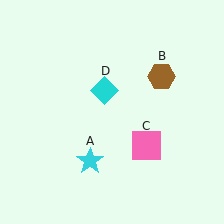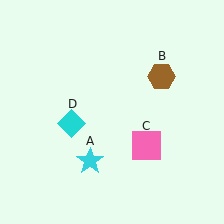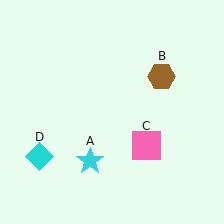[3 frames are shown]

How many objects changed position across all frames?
1 object changed position: cyan diamond (object D).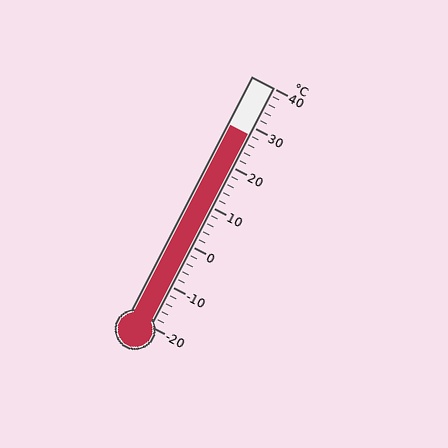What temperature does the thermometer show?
The thermometer shows approximately 28°C.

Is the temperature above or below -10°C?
The temperature is above -10°C.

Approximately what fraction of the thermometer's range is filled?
The thermometer is filled to approximately 80% of its range.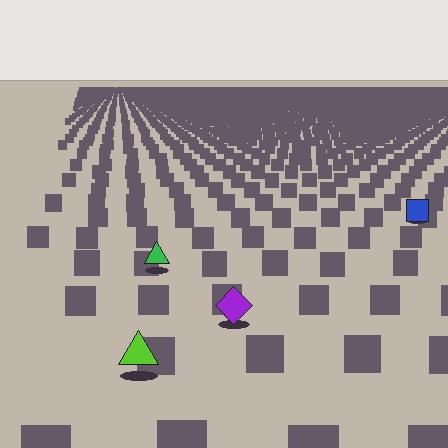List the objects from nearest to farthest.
From nearest to farthest: the lime triangle, the purple diamond, the green triangle, the blue square.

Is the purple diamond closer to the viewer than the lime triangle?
No. The lime triangle is closer — you can tell from the texture gradient: the ground texture is coarser near it.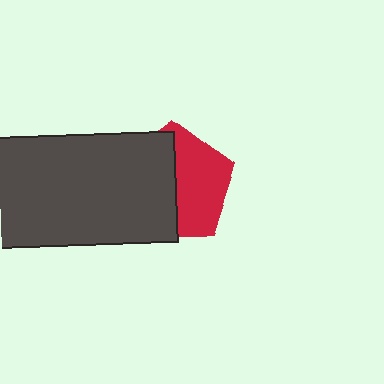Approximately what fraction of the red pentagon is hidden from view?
Roughly 53% of the red pentagon is hidden behind the dark gray rectangle.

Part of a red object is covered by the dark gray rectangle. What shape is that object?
It is a pentagon.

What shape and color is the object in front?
The object in front is a dark gray rectangle.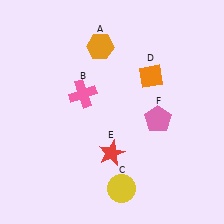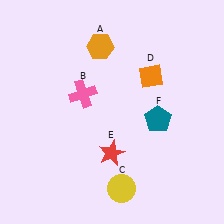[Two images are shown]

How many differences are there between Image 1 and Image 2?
There is 1 difference between the two images.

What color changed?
The pentagon (F) changed from pink in Image 1 to teal in Image 2.